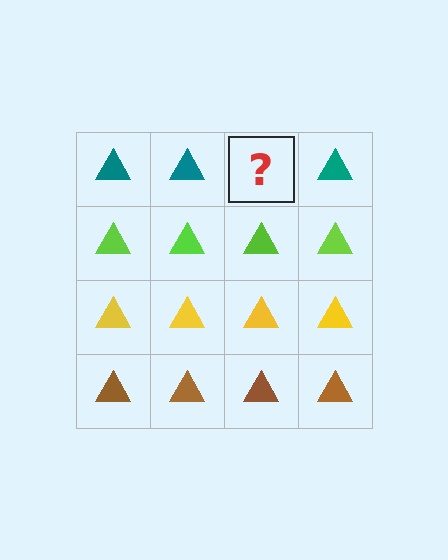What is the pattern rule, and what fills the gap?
The rule is that each row has a consistent color. The gap should be filled with a teal triangle.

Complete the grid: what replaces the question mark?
The question mark should be replaced with a teal triangle.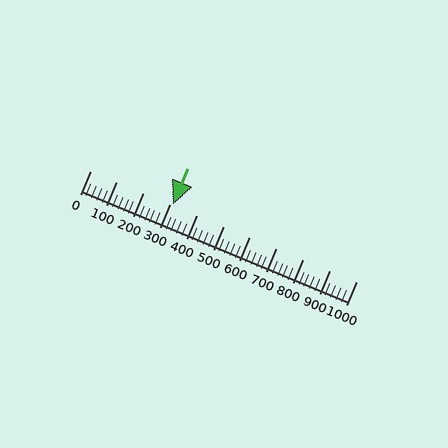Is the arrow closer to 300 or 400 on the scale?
The arrow is closer to 300.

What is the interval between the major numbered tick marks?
The major tick marks are spaced 100 units apart.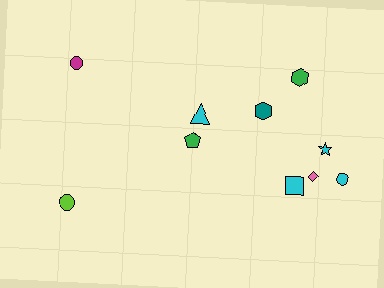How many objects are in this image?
There are 10 objects.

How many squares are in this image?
There is 1 square.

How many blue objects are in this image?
There are no blue objects.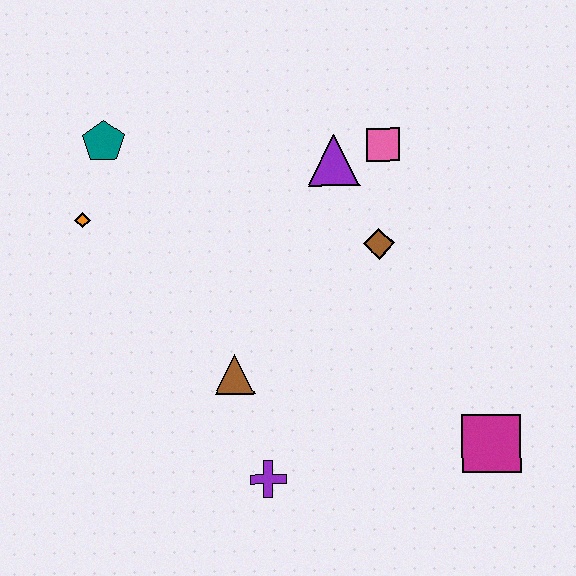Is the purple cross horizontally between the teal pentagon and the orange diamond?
No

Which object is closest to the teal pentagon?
The orange diamond is closest to the teal pentagon.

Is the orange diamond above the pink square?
No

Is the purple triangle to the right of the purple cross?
Yes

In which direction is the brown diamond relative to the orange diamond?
The brown diamond is to the right of the orange diamond.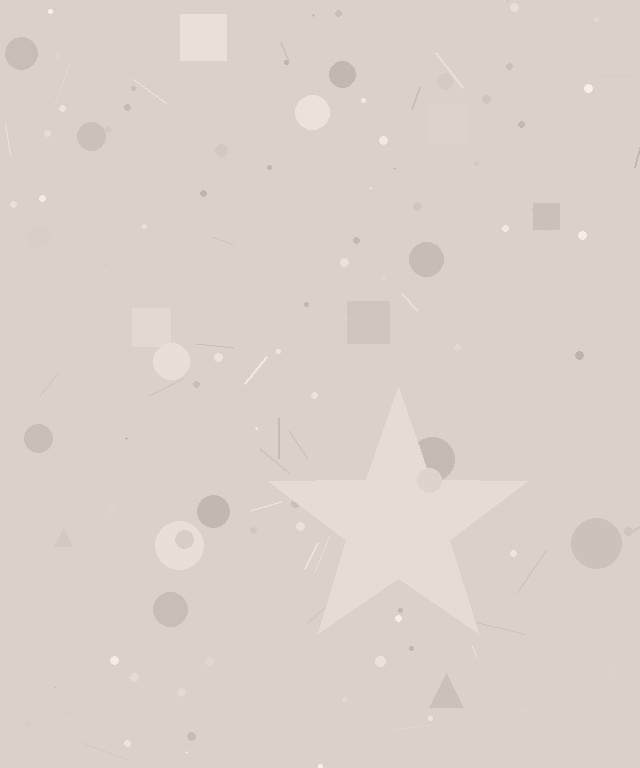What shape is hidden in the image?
A star is hidden in the image.